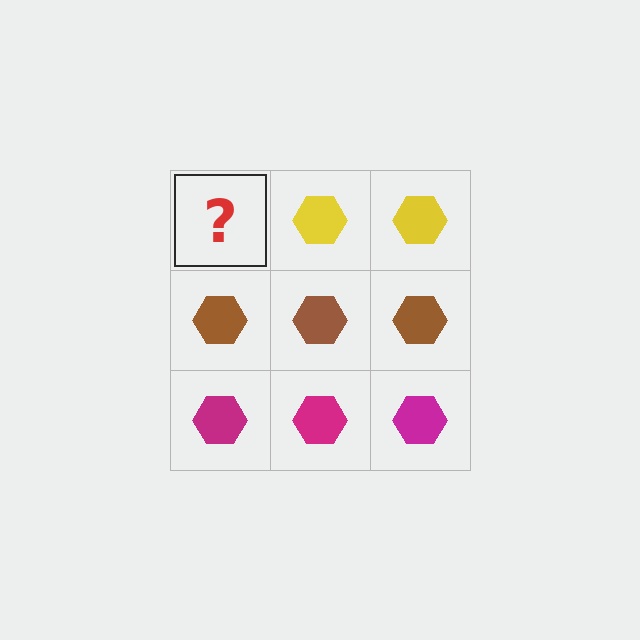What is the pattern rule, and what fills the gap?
The rule is that each row has a consistent color. The gap should be filled with a yellow hexagon.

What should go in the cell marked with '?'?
The missing cell should contain a yellow hexagon.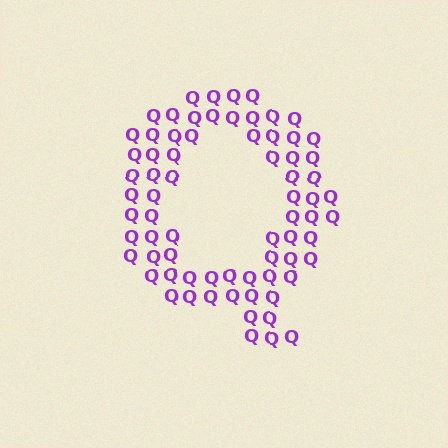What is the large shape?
The large shape is the letter Q.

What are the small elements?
The small elements are letter Q's.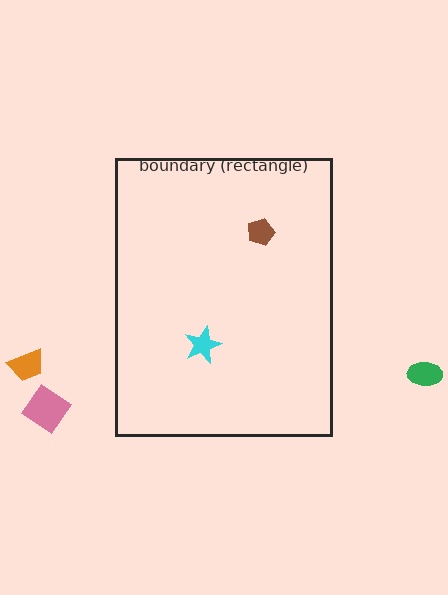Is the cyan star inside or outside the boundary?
Inside.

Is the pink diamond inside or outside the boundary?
Outside.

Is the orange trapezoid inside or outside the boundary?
Outside.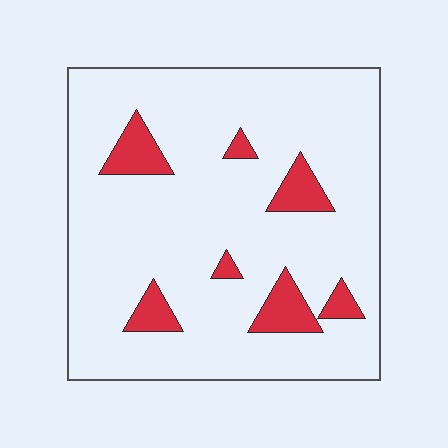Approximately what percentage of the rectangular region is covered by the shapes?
Approximately 10%.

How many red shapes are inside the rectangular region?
7.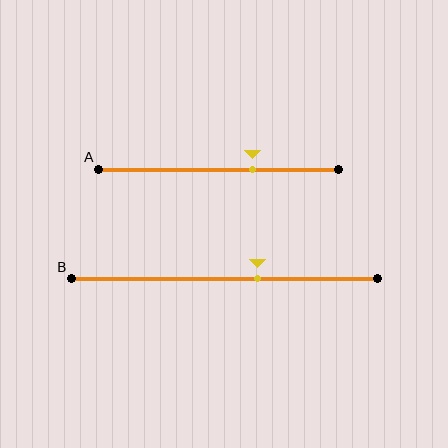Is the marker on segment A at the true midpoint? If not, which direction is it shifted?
No, the marker on segment A is shifted to the right by about 14% of the segment length.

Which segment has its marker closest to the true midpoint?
Segment B has its marker closest to the true midpoint.